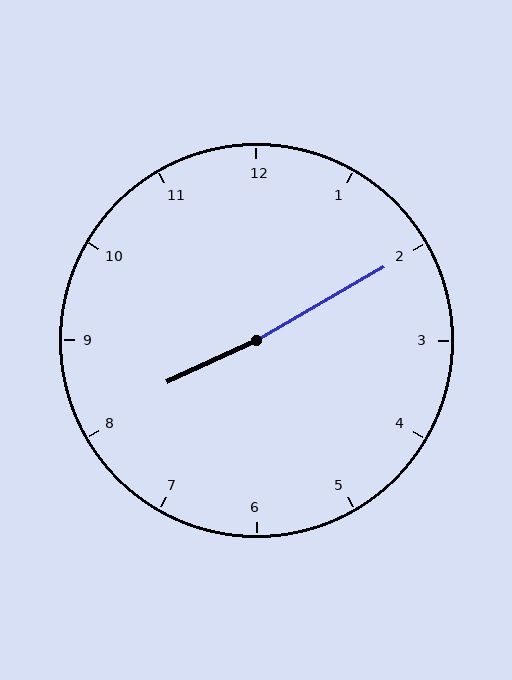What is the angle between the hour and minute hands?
Approximately 175 degrees.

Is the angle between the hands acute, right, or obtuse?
It is obtuse.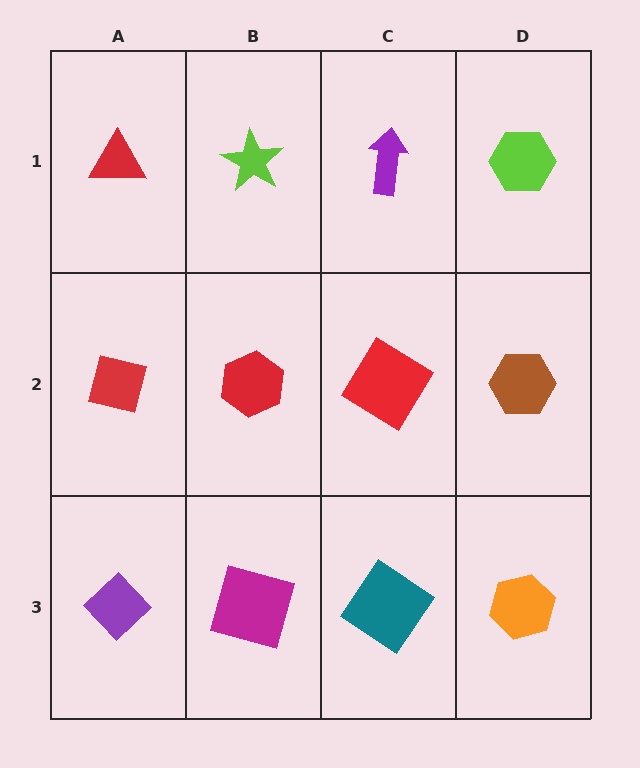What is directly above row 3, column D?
A brown hexagon.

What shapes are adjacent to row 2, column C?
A purple arrow (row 1, column C), a teal diamond (row 3, column C), a red hexagon (row 2, column B), a brown hexagon (row 2, column D).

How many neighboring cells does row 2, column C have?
4.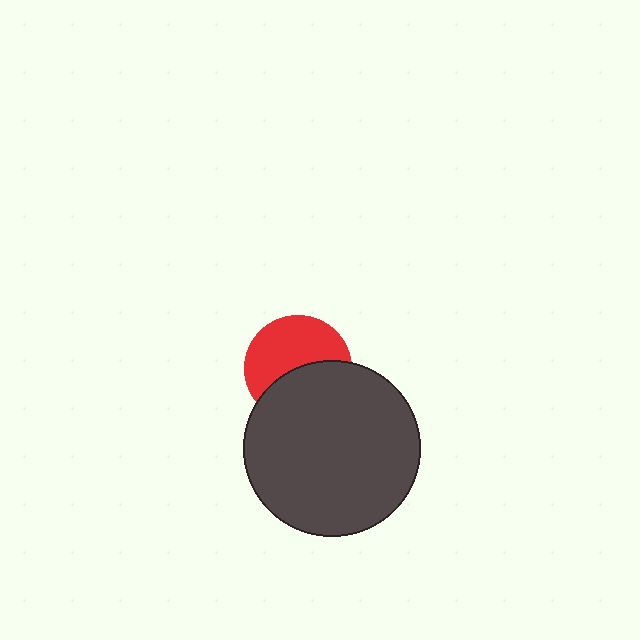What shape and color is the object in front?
The object in front is a dark gray circle.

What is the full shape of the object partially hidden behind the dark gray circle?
The partially hidden object is a red circle.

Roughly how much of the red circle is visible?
About half of it is visible (roughly 55%).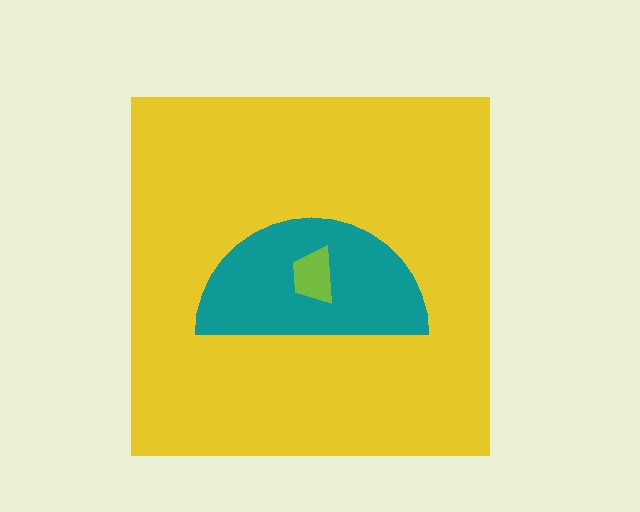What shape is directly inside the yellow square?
The teal semicircle.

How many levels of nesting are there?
3.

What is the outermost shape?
The yellow square.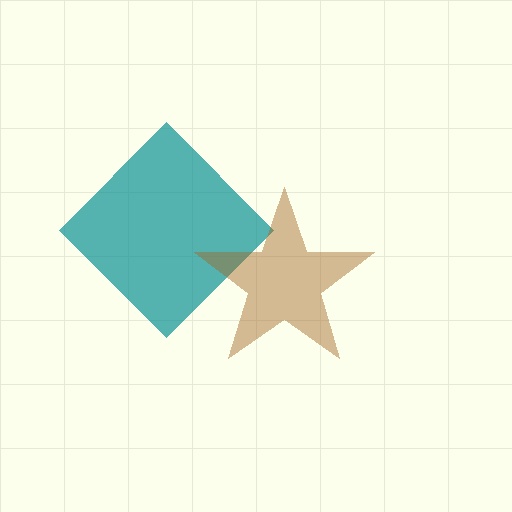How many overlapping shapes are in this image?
There are 2 overlapping shapes in the image.